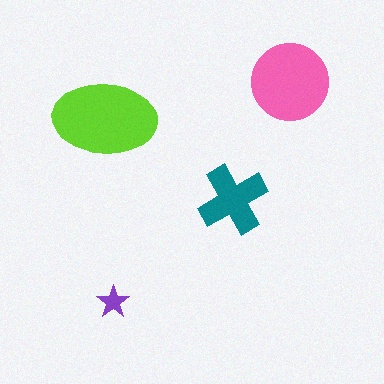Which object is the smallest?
The purple star.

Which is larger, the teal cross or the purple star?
The teal cross.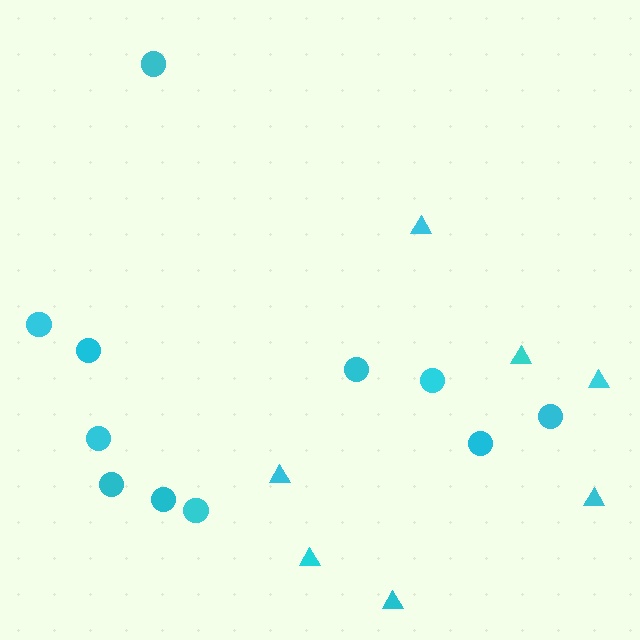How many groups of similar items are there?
There are 2 groups: one group of circles (11) and one group of triangles (7).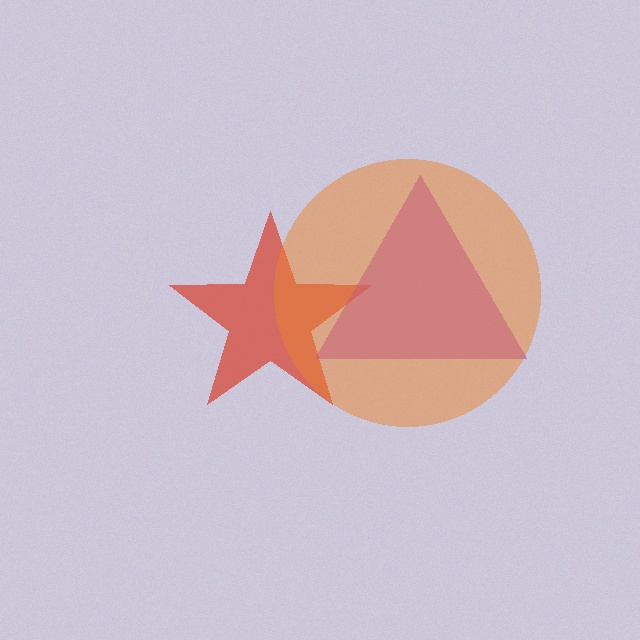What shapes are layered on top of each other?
The layered shapes are: a red star, a purple triangle, an orange circle.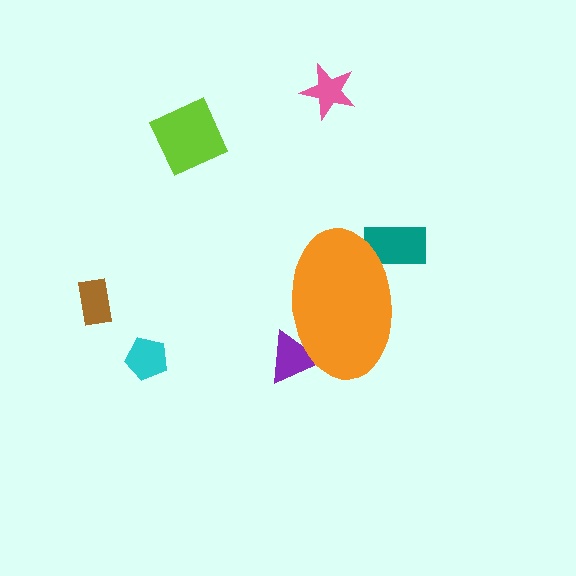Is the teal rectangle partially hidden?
Yes, the teal rectangle is partially hidden behind the orange ellipse.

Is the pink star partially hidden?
No, the pink star is fully visible.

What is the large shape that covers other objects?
An orange ellipse.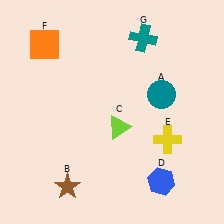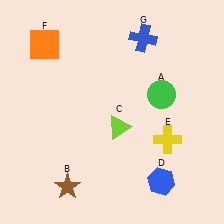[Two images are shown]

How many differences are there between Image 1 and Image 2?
There are 2 differences between the two images.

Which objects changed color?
A changed from teal to green. G changed from teal to blue.